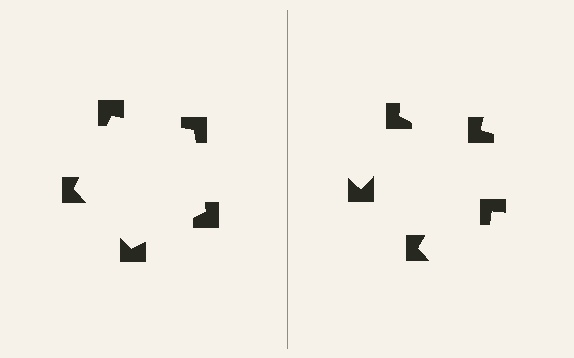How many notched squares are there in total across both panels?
10 — 5 on each side.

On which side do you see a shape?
An illusory pentagon appears on the left side. On the right side the wedge cuts are rotated, so no coherent shape forms.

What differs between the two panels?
The notched squares are positioned identically on both sides; only the wedge orientations differ. On the left they align to a pentagon; on the right they are misaligned.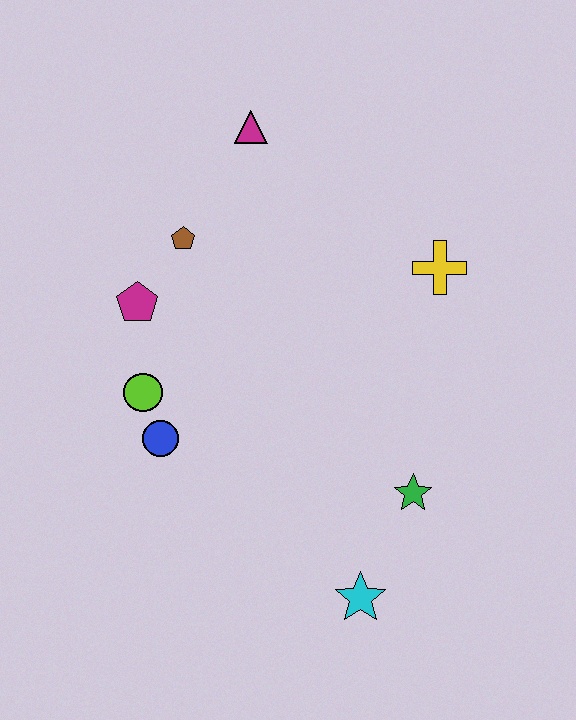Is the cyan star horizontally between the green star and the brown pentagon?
Yes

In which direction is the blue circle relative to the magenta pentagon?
The blue circle is below the magenta pentagon.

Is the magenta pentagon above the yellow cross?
No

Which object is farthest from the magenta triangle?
The cyan star is farthest from the magenta triangle.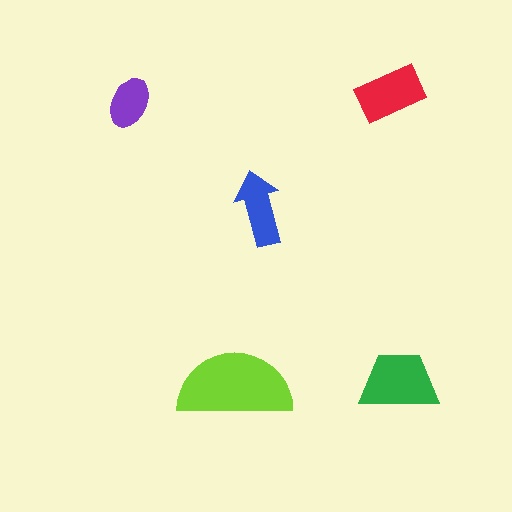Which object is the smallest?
The purple ellipse.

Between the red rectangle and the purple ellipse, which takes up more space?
The red rectangle.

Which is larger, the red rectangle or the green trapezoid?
The green trapezoid.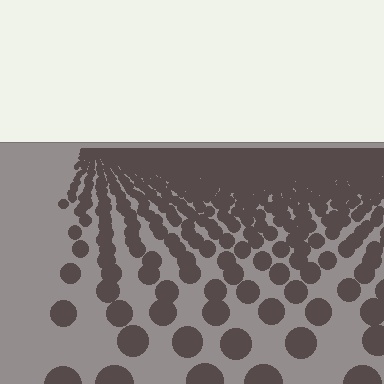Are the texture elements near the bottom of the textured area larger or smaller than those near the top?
Larger. Near the bottom, elements are closer to the viewer and appear at a bigger on-screen size.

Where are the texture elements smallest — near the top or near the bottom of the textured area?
Near the top.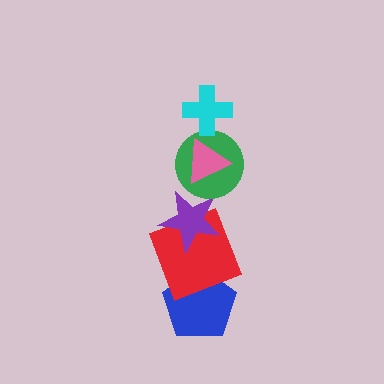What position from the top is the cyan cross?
The cyan cross is 1st from the top.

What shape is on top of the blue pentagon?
The red square is on top of the blue pentagon.